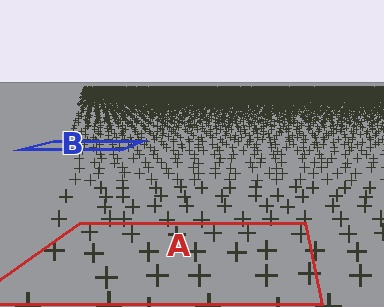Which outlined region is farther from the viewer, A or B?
Region B is farther from the viewer — the texture elements inside it appear smaller and more densely packed.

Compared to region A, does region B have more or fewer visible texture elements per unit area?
Region B has more texture elements per unit area — they are packed more densely because it is farther away.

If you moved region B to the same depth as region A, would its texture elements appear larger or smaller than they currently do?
They would appear larger. At a closer depth, the same texture elements are projected at a bigger on-screen size.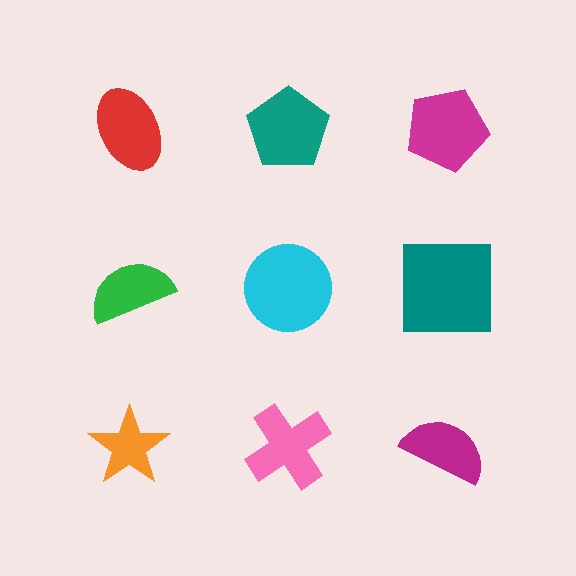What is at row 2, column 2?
A cyan circle.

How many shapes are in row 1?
3 shapes.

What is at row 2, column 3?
A teal square.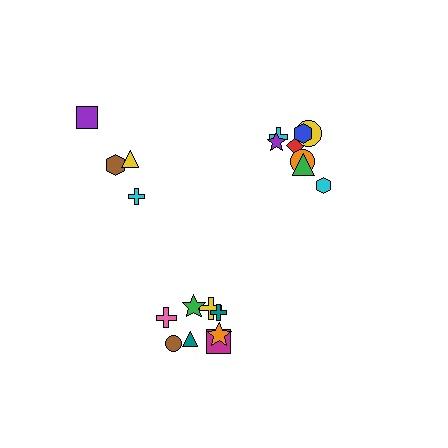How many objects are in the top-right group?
There are 8 objects.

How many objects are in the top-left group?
There are 4 objects.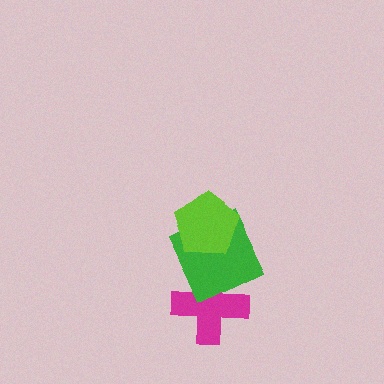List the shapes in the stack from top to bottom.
From top to bottom: the lime pentagon, the green square, the magenta cross.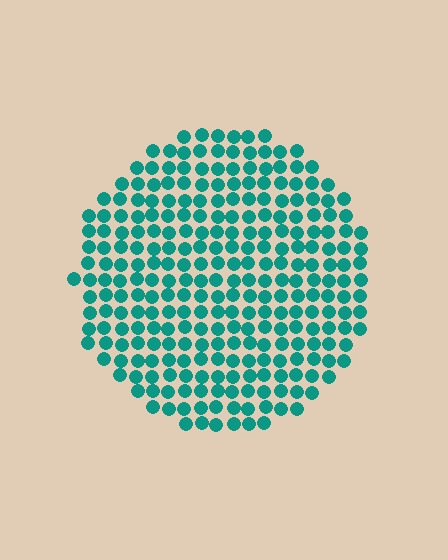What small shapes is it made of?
It is made of small circles.